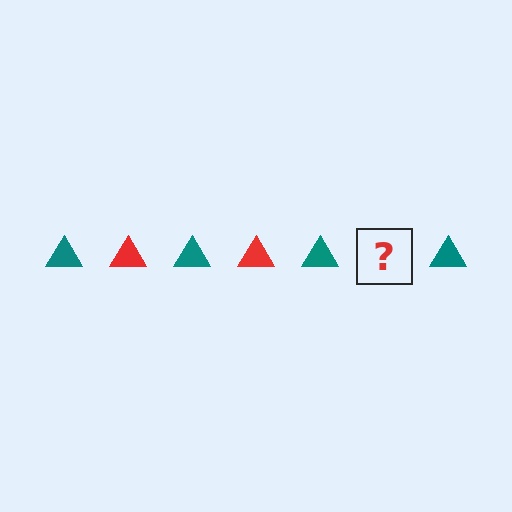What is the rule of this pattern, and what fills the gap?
The rule is that the pattern cycles through teal, red triangles. The gap should be filled with a red triangle.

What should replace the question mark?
The question mark should be replaced with a red triangle.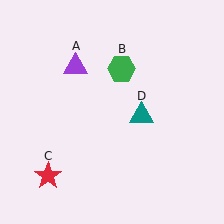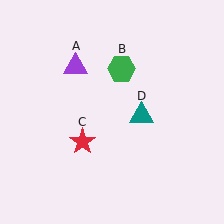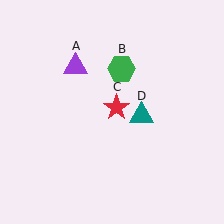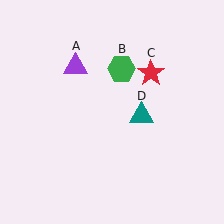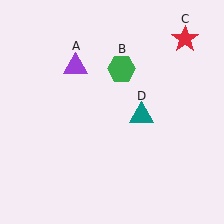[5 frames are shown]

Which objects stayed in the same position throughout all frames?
Purple triangle (object A) and green hexagon (object B) and teal triangle (object D) remained stationary.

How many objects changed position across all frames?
1 object changed position: red star (object C).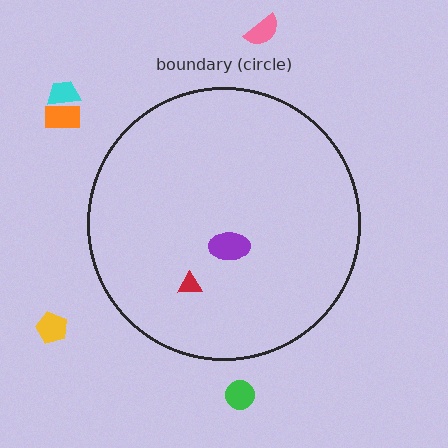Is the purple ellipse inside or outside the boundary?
Inside.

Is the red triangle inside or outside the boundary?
Inside.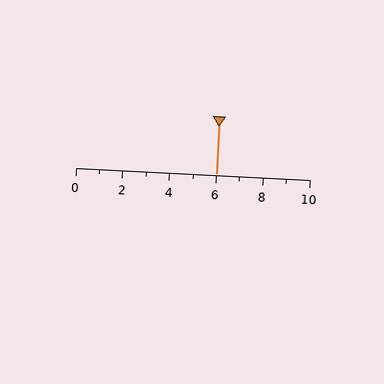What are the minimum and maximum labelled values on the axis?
The axis runs from 0 to 10.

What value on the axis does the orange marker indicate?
The marker indicates approximately 6.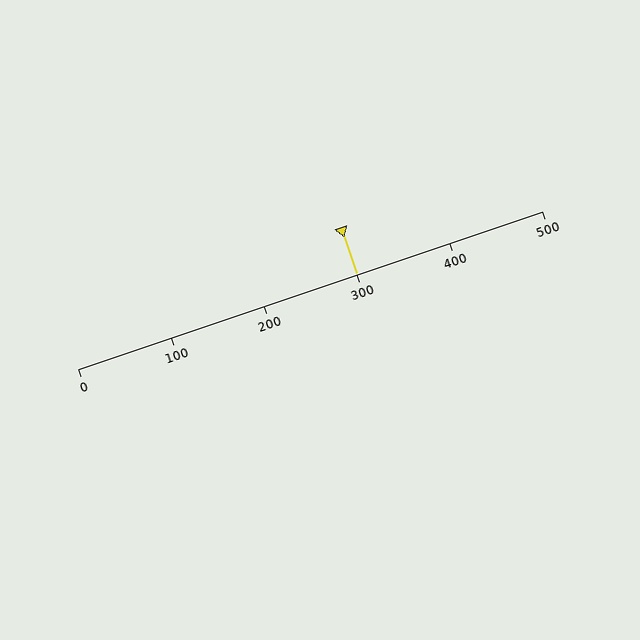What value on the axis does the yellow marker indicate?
The marker indicates approximately 300.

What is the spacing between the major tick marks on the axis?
The major ticks are spaced 100 apart.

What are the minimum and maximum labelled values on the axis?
The axis runs from 0 to 500.